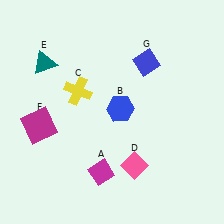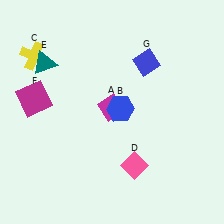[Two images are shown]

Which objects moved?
The objects that moved are: the magenta diamond (A), the yellow cross (C), the magenta square (F).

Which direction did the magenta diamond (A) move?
The magenta diamond (A) moved up.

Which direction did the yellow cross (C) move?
The yellow cross (C) moved left.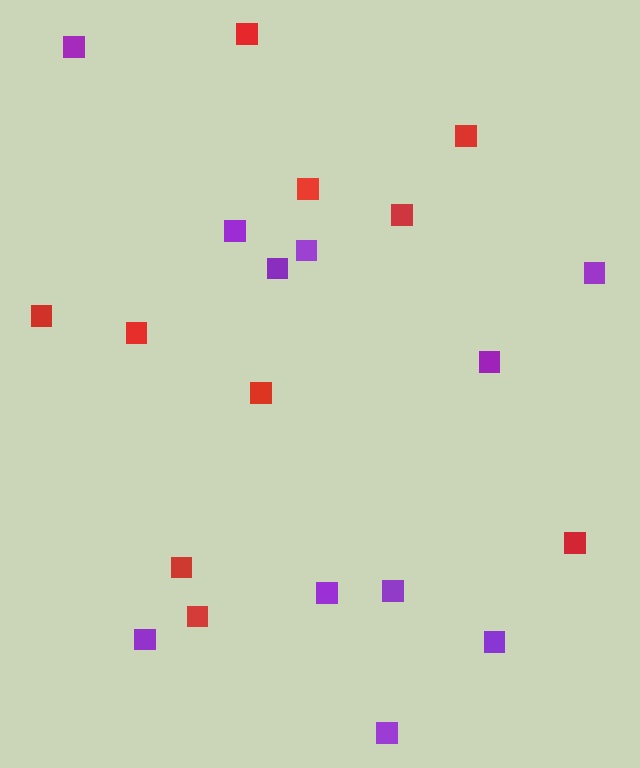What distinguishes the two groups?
There are 2 groups: one group of red squares (10) and one group of purple squares (11).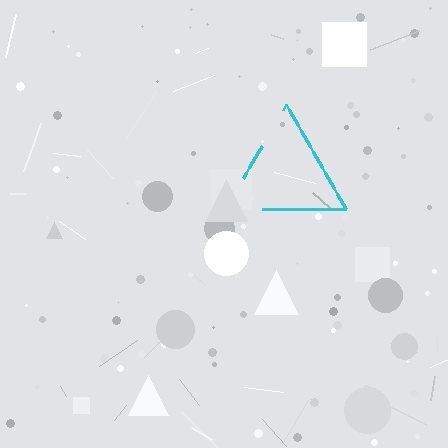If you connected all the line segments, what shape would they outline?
They would outline a triangle.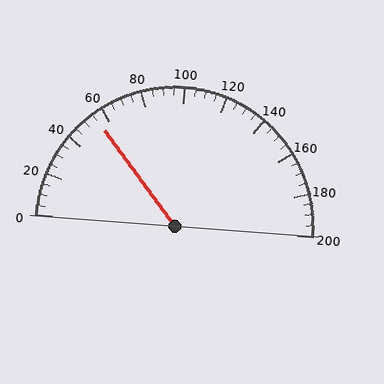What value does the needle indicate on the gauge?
The needle indicates approximately 55.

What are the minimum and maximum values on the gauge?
The gauge ranges from 0 to 200.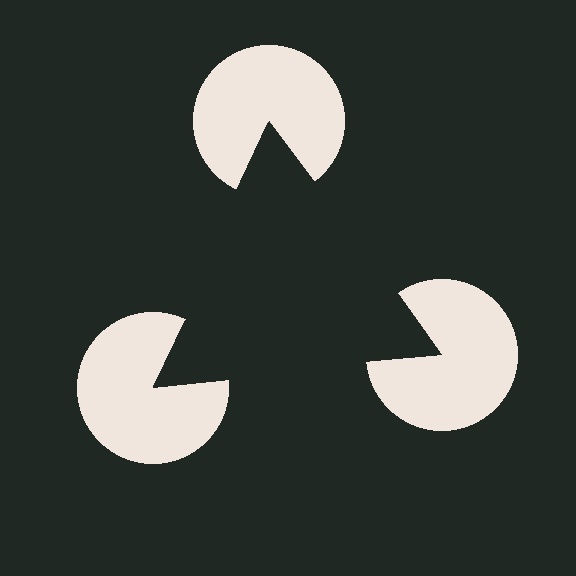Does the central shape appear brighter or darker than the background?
It typically appears slightly darker than the background, even though no actual brightness change is drawn.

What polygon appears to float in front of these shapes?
An illusory triangle — its edges are inferred from the aligned wedge cuts in the pac-man discs, not physically drawn.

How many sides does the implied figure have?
3 sides.